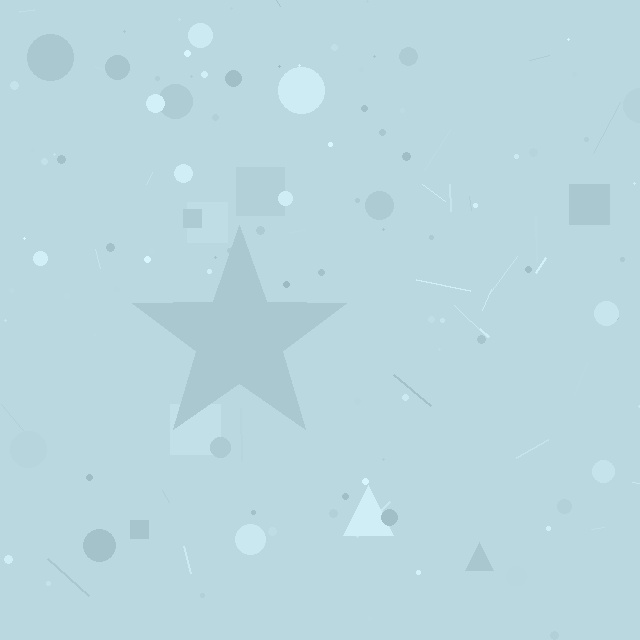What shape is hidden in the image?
A star is hidden in the image.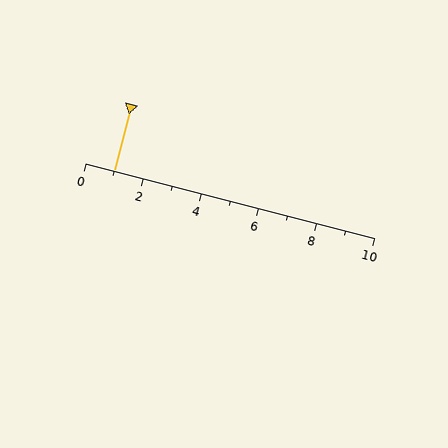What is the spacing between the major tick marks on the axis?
The major ticks are spaced 2 apart.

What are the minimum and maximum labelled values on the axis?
The axis runs from 0 to 10.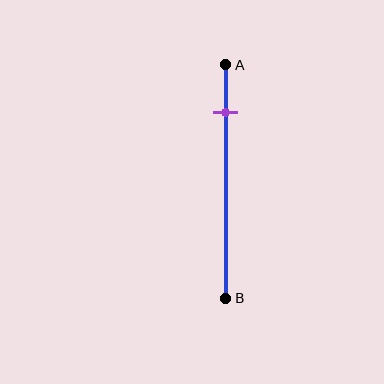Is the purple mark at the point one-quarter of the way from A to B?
No, the mark is at about 20% from A, not at the 25% one-quarter point.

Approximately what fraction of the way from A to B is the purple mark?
The purple mark is approximately 20% of the way from A to B.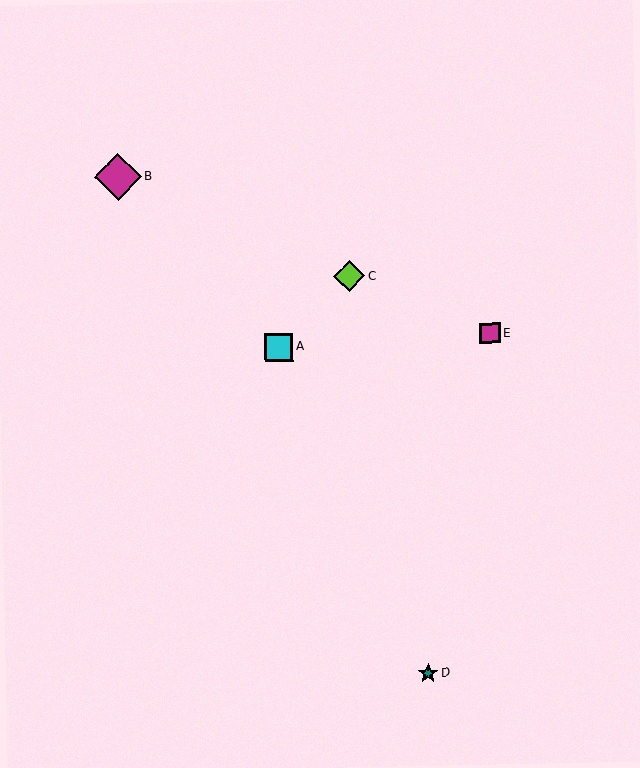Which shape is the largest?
The magenta diamond (labeled B) is the largest.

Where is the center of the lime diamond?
The center of the lime diamond is at (349, 276).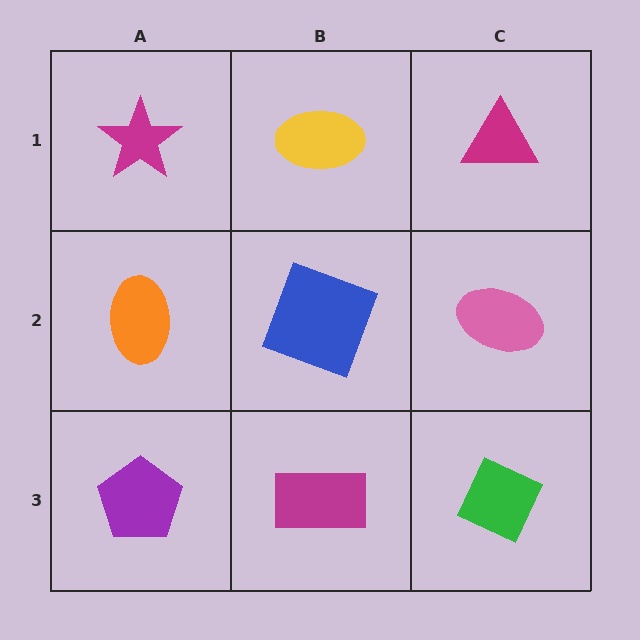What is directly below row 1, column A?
An orange ellipse.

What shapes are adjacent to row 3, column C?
A pink ellipse (row 2, column C), a magenta rectangle (row 3, column B).